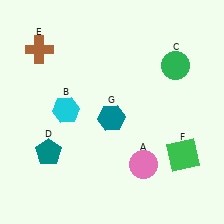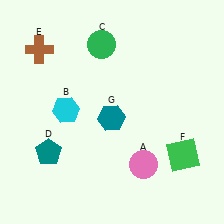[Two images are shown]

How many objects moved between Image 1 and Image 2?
1 object moved between the two images.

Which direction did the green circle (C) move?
The green circle (C) moved left.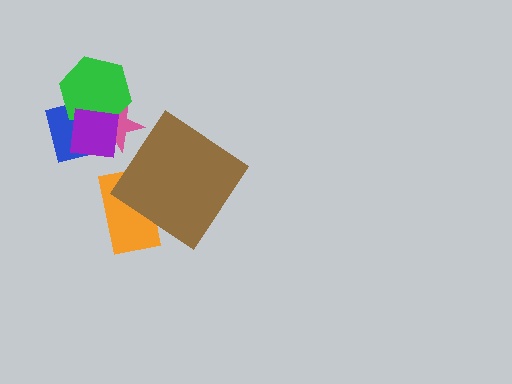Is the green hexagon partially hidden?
Yes, it is partially covered by another shape.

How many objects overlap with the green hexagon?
3 objects overlap with the green hexagon.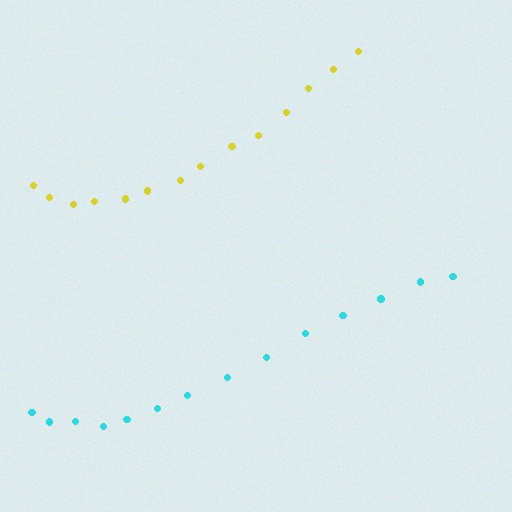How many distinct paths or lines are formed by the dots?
There are 2 distinct paths.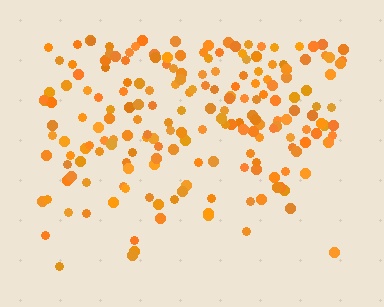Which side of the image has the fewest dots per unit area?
The bottom.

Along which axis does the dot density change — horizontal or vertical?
Vertical.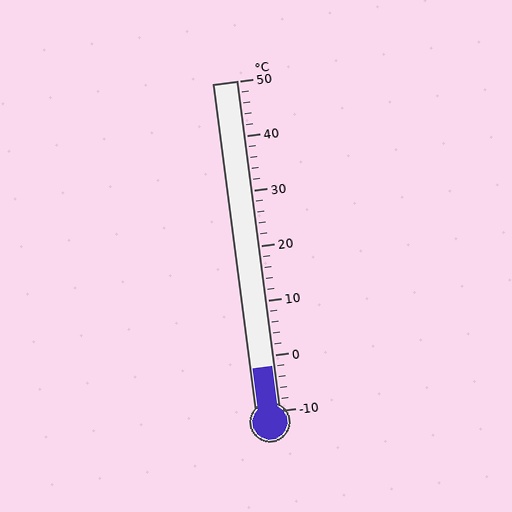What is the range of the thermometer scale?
The thermometer scale ranges from -10°C to 50°C.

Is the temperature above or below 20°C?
The temperature is below 20°C.